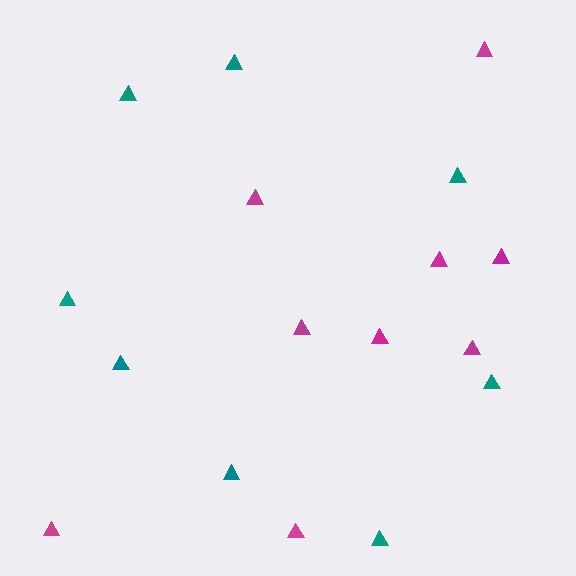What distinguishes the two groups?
There are 2 groups: one group of magenta triangles (9) and one group of teal triangles (8).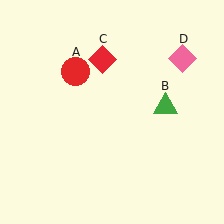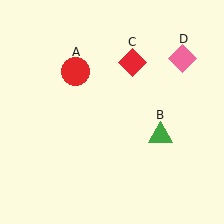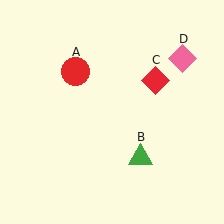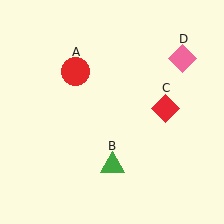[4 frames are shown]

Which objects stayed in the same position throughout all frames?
Red circle (object A) and pink diamond (object D) remained stationary.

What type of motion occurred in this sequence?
The green triangle (object B), red diamond (object C) rotated clockwise around the center of the scene.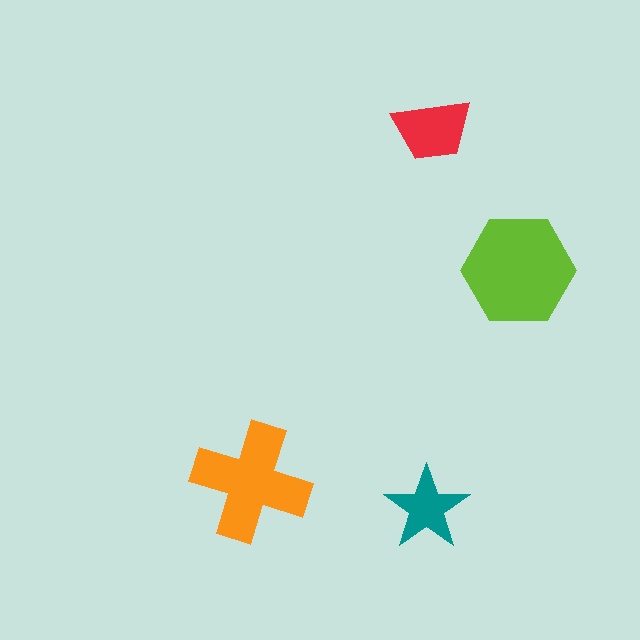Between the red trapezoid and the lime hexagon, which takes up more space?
The lime hexagon.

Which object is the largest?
The lime hexagon.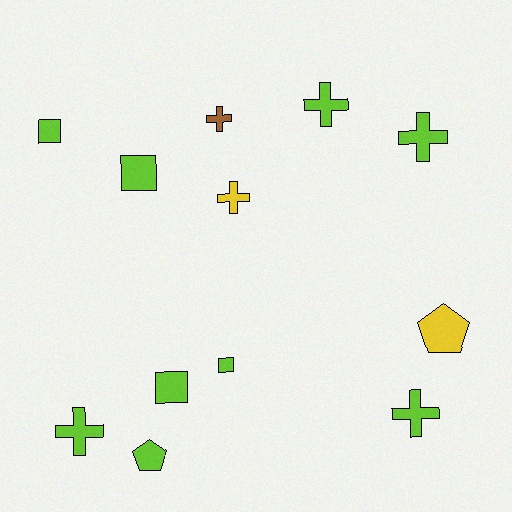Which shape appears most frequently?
Cross, with 6 objects.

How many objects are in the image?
There are 12 objects.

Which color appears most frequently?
Lime, with 9 objects.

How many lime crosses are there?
There are 4 lime crosses.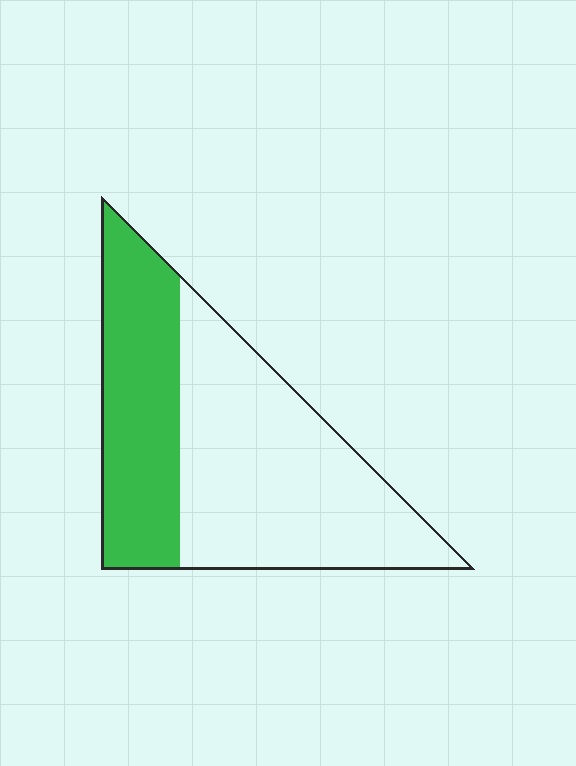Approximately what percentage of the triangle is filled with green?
Approximately 40%.